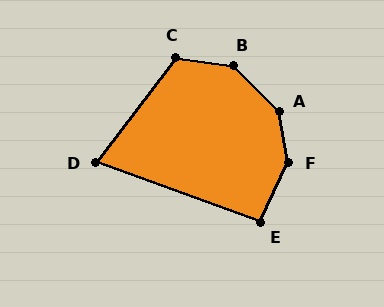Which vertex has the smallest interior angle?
D, at approximately 72 degrees.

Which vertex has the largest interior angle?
A, at approximately 145 degrees.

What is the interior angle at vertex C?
Approximately 120 degrees (obtuse).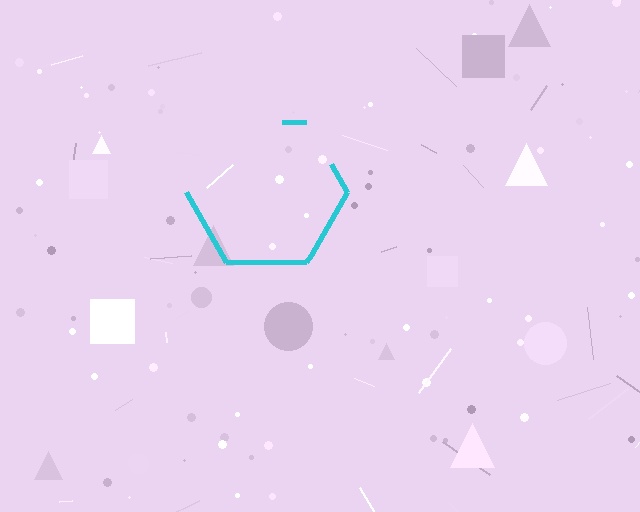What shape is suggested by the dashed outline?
The dashed outline suggests a hexagon.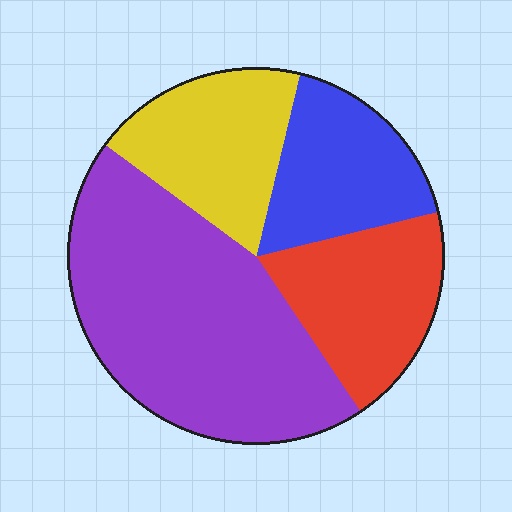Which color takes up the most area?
Purple, at roughly 45%.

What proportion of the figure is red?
Red covers 19% of the figure.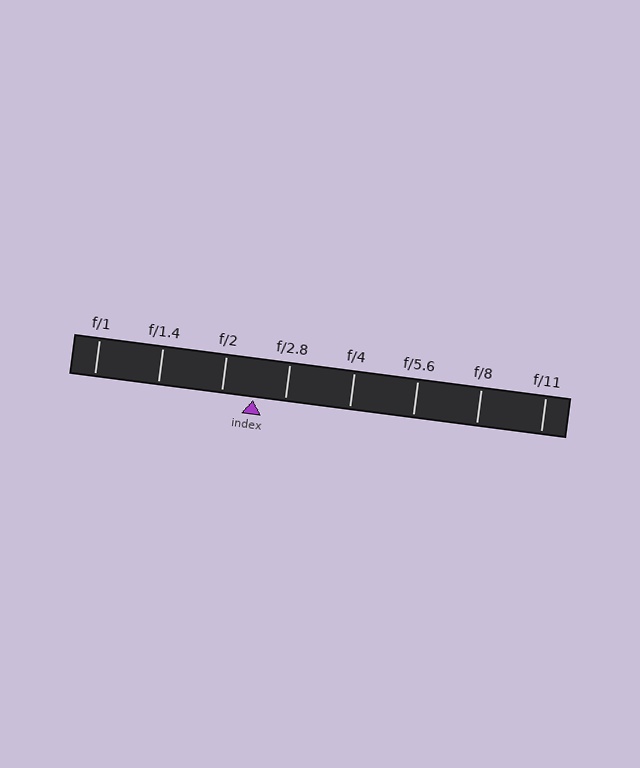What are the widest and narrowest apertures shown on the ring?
The widest aperture shown is f/1 and the narrowest is f/11.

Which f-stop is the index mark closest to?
The index mark is closest to f/2.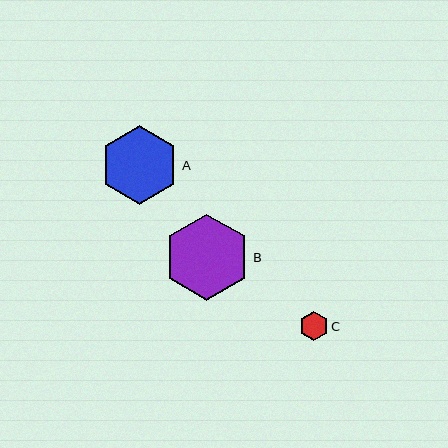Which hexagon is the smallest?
Hexagon C is the smallest with a size of approximately 29 pixels.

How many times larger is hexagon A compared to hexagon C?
Hexagon A is approximately 2.8 times the size of hexagon C.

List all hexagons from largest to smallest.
From largest to smallest: B, A, C.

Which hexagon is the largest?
Hexagon B is the largest with a size of approximately 86 pixels.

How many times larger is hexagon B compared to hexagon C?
Hexagon B is approximately 3.0 times the size of hexagon C.